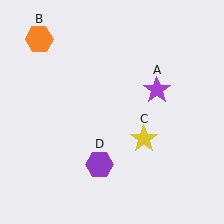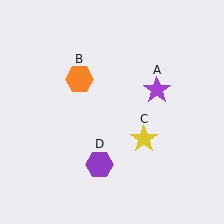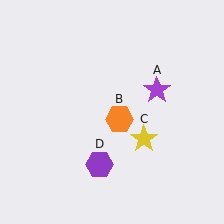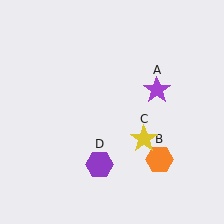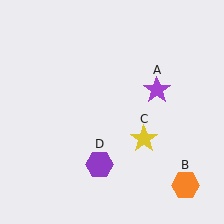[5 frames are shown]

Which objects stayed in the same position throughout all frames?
Purple star (object A) and yellow star (object C) and purple hexagon (object D) remained stationary.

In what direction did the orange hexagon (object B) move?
The orange hexagon (object B) moved down and to the right.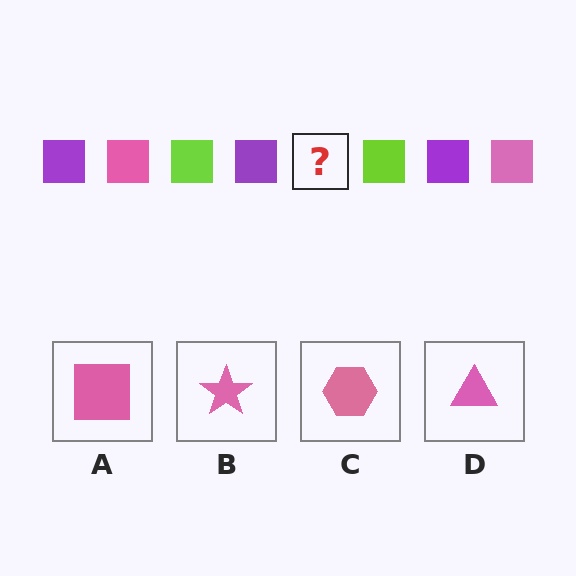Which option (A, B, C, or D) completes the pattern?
A.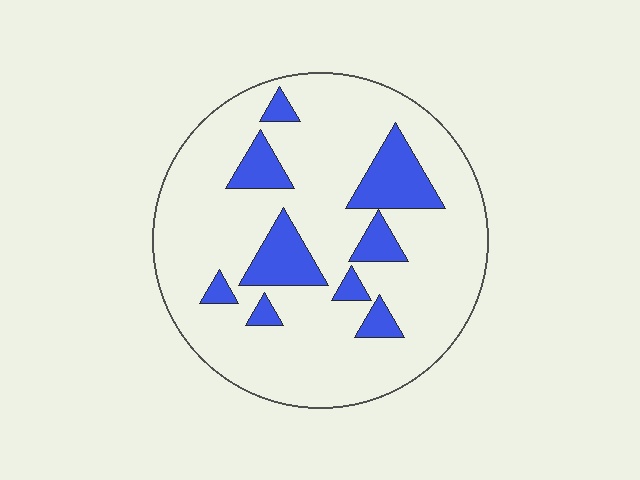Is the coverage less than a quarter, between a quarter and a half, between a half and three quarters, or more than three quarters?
Less than a quarter.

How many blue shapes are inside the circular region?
9.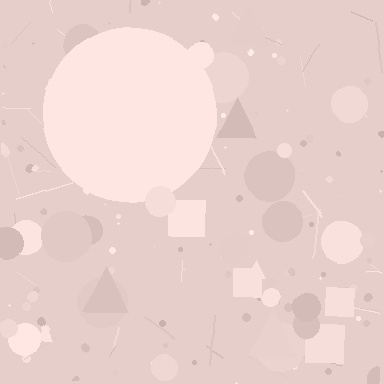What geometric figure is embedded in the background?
A circle is embedded in the background.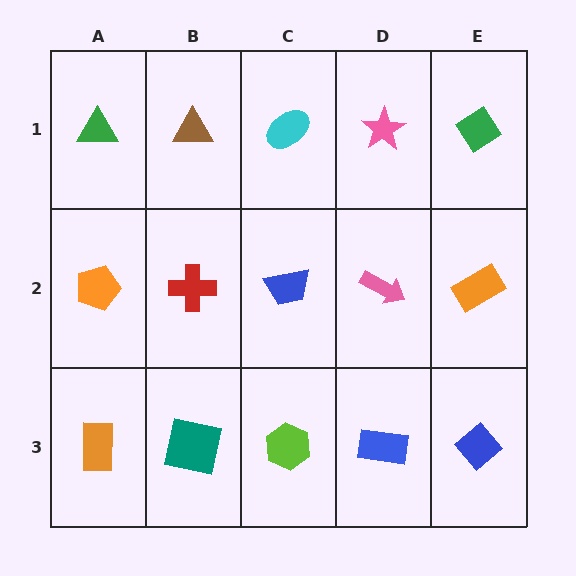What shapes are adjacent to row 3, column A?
An orange pentagon (row 2, column A), a teal square (row 3, column B).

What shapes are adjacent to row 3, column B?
A red cross (row 2, column B), an orange rectangle (row 3, column A), a lime hexagon (row 3, column C).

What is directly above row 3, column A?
An orange pentagon.